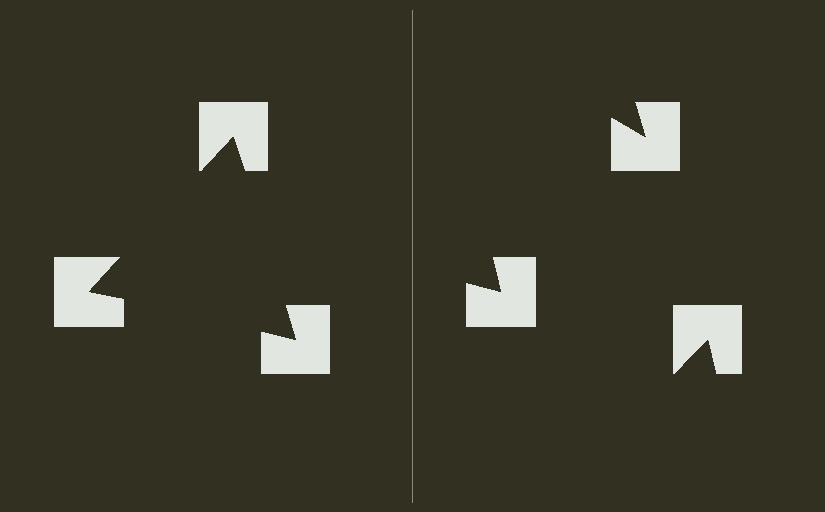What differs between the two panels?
The notched squares are positioned identically on both sides; only the wedge orientations differ. On the left they align to a triangle; on the right they are misaligned.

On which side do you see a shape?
An illusory triangle appears on the left side. On the right side the wedge cuts are rotated, so no coherent shape forms.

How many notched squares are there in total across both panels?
6 — 3 on each side.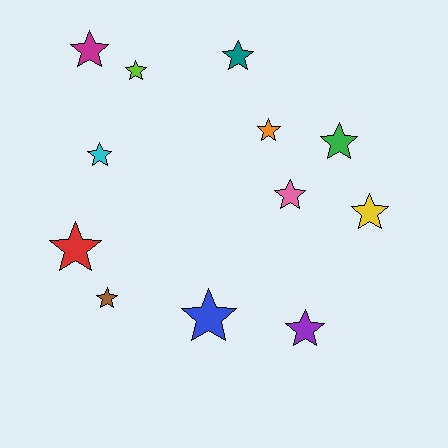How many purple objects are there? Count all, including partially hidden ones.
There is 1 purple object.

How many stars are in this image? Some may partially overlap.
There are 12 stars.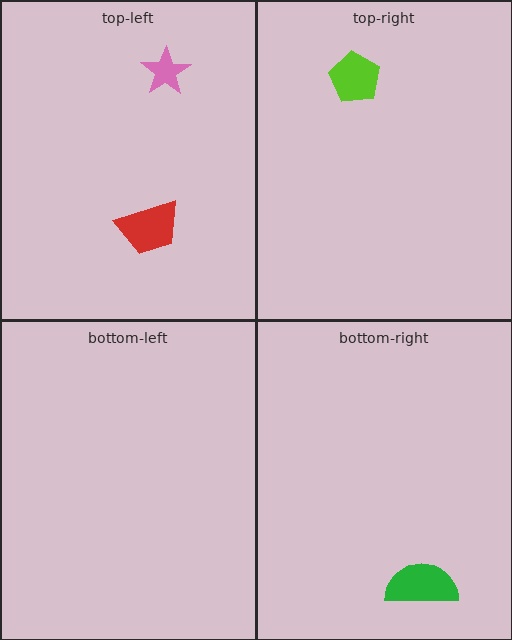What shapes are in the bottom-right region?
The green semicircle.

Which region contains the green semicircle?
The bottom-right region.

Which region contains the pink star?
The top-left region.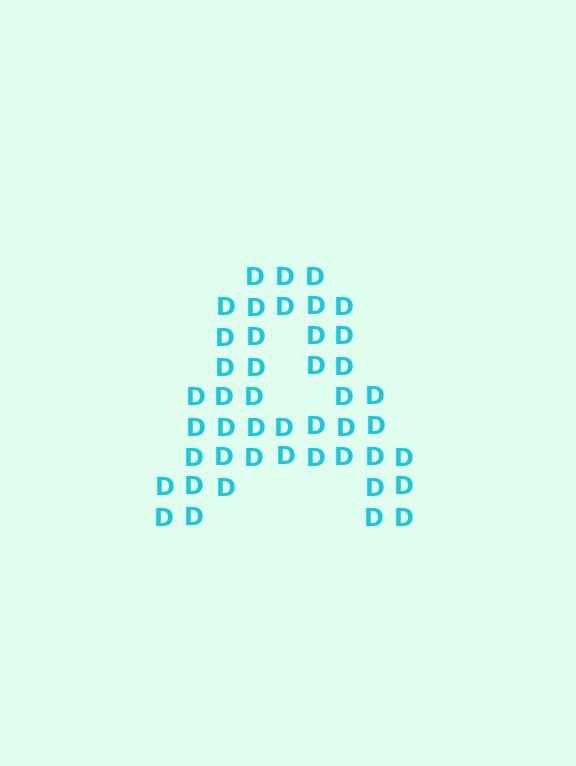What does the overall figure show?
The overall figure shows the letter A.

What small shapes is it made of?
It is made of small letter D's.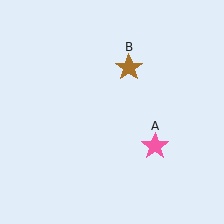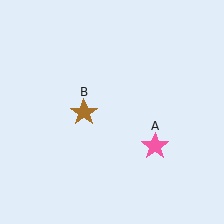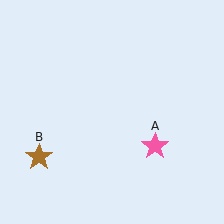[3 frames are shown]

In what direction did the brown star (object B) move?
The brown star (object B) moved down and to the left.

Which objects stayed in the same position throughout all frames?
Pink star (object A) remained stationary.